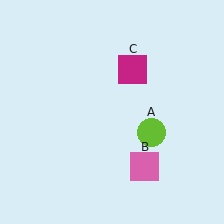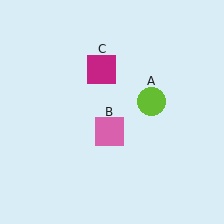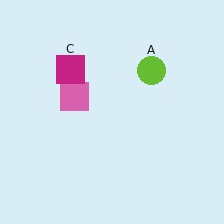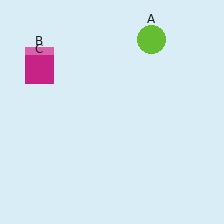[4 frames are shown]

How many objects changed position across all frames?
3 objects changed position: lime circle (object A), pink square (object B), magenta square (object C).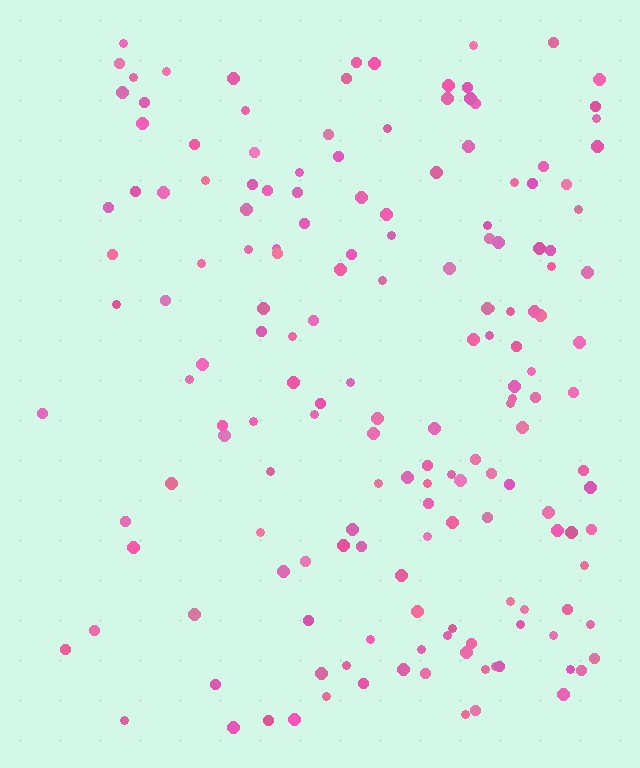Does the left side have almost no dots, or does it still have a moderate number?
Still a moderate number, just noticeably fewer than the right.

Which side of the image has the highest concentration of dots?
The right.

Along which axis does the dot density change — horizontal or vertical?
Horizontal.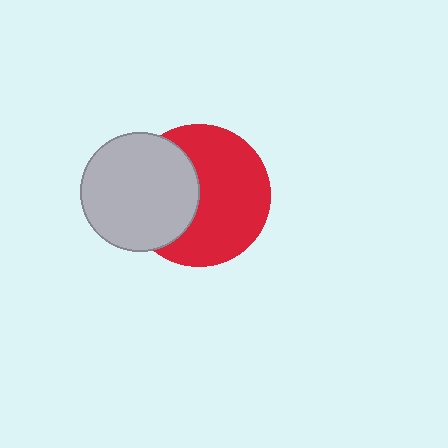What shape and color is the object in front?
The object in front is a light gray circle.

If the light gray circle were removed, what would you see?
You would see the complete red circle.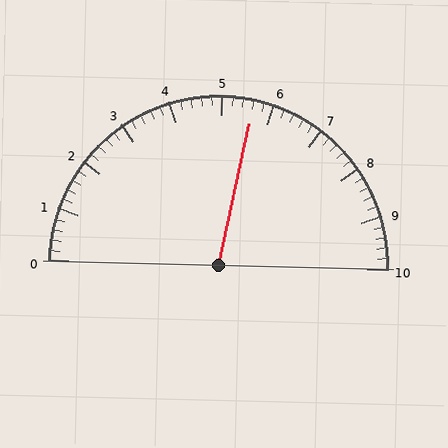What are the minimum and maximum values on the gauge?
The gauge ranges from 0 to 10.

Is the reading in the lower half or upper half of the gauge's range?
The reading is in the upper half of the range (0 to 10).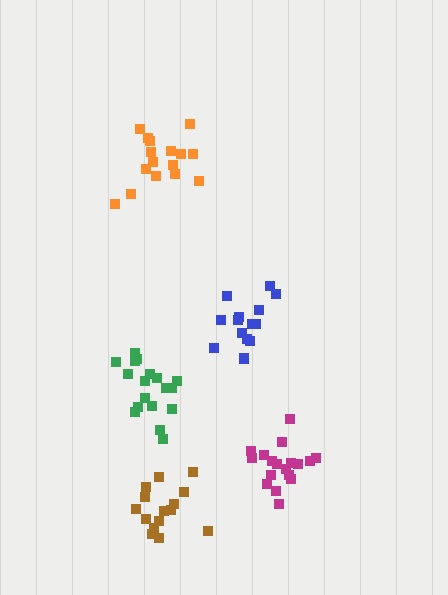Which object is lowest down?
The brown cluster is bottommost.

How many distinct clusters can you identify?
There are 5 distinct clusters.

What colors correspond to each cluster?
The clusters are colored: brown, orange, blue, magenta, green.